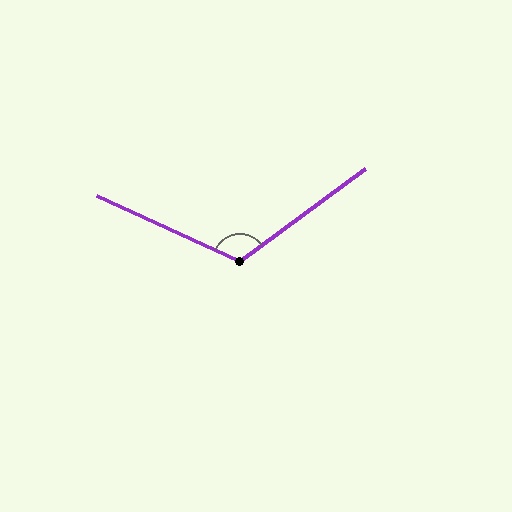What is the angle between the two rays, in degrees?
Approximately 119 degrees.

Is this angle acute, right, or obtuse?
It is obtuse.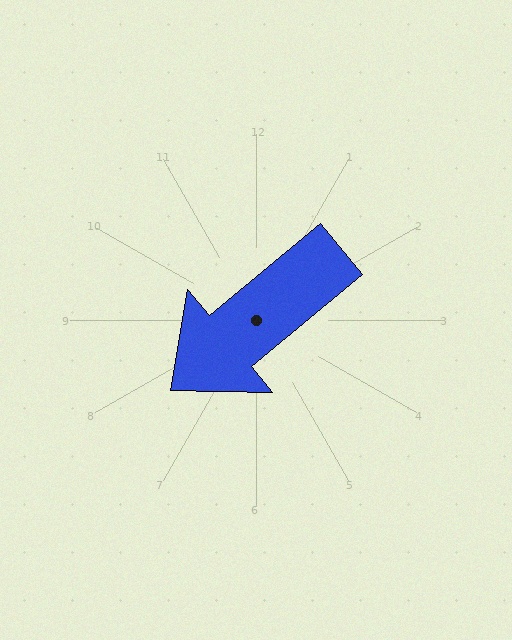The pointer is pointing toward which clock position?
Roughly 8 o'clock.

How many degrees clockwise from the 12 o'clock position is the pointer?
Approximately 230 degrees.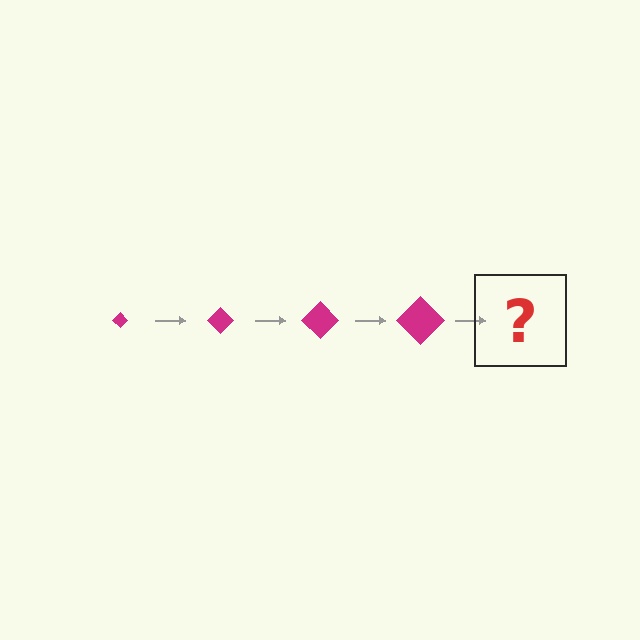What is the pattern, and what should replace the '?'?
The pattern is that the diamond gets progressively larger each step. The '?' should be a magenta diamond, larger than the previous one.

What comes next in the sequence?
The next element should be a magenta diamond, larger than the previous one.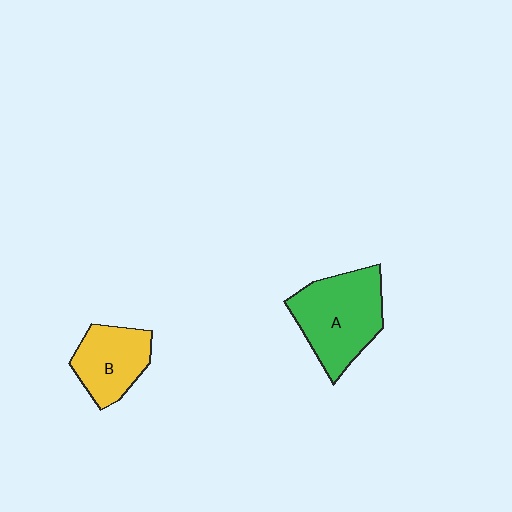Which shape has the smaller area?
Shape B (yellow).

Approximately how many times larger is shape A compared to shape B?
Approximately 1.5 times.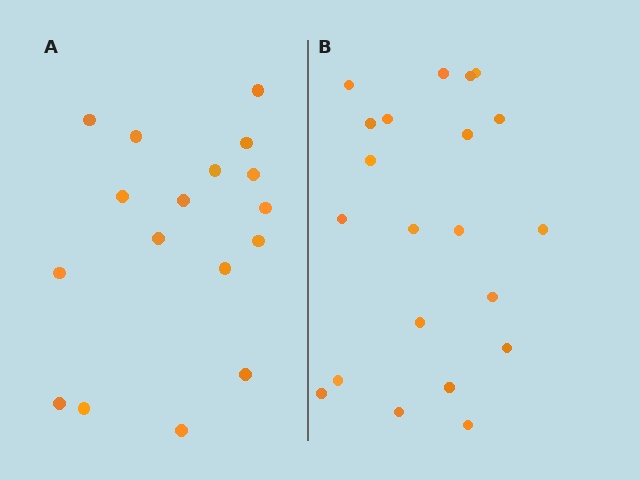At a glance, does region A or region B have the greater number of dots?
Region B (the right region) has more dots.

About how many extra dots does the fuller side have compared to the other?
Region B has about 4 more dots than region A.